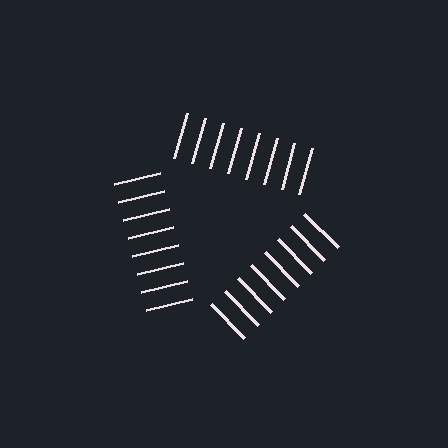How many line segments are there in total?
24 — 8 along each of the 3 edges.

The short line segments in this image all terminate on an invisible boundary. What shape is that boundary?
An illusory triangle — the line segments terminate on its edges but no continuous stroke is drawn.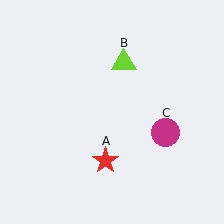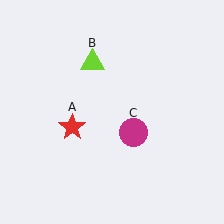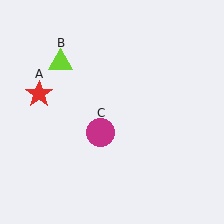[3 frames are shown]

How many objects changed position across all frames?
3 objects changed position: red star (object A), lime triangle (object B), magenta circle (object C).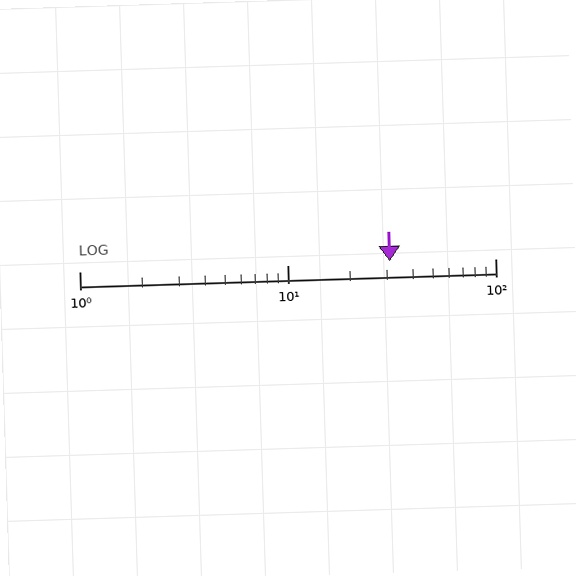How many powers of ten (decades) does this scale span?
The scale spans 2 decades, from 1 to 100.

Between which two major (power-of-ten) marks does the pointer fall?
The pointer is between 10 and 100.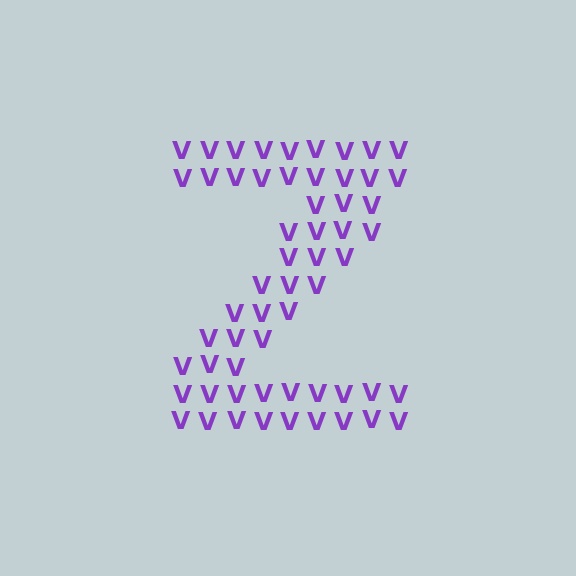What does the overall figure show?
The overall figure shows the letter Z.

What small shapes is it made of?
It is made of small letter V's.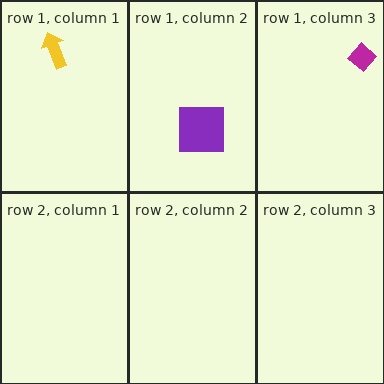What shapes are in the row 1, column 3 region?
The magenta diamond.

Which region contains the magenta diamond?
The row 1, column 3 region.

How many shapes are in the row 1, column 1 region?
1.